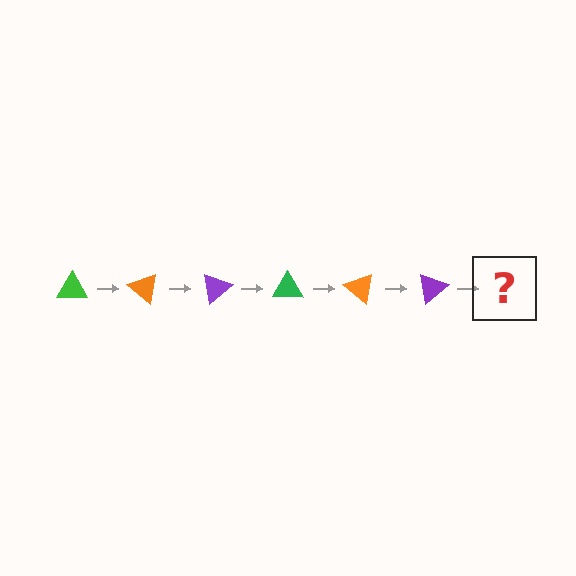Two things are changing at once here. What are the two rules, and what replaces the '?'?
The two rules are that it rotates 40 degrees each step and the color cycles through green, orange, and purple. The '?' should be a green triangle, rotated 240 degrees from the start.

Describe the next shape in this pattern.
It should be a green triangle, rotated 240 degrees from the start.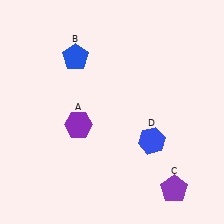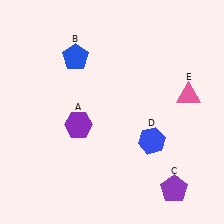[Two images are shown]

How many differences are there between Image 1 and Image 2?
There is 1 difference between the two images.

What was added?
A pink triangle (E) was added in Image 2.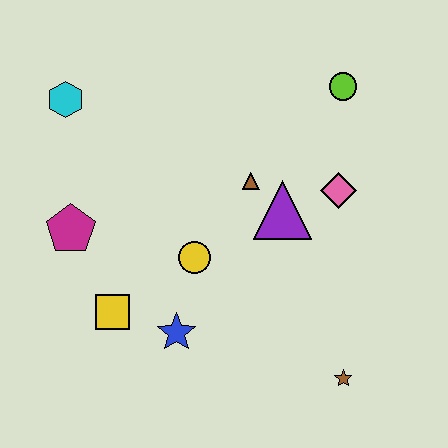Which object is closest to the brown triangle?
The purple triangle is closest to the brown triangle.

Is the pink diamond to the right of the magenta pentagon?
Yes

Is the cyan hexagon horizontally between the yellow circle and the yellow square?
No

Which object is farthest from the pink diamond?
The cyan hexagon is farthest from the pink diamond.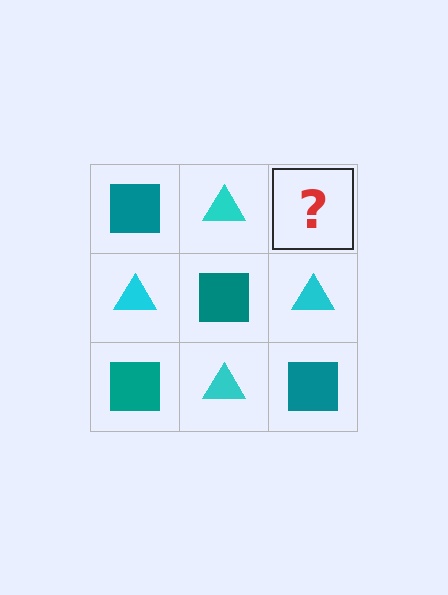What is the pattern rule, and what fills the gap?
The rule is that it alternates teal square and cyan triangle in a checkerboard pattern. The gap should be filled with a teal square.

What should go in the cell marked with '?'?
The missing cell should contain a teal square.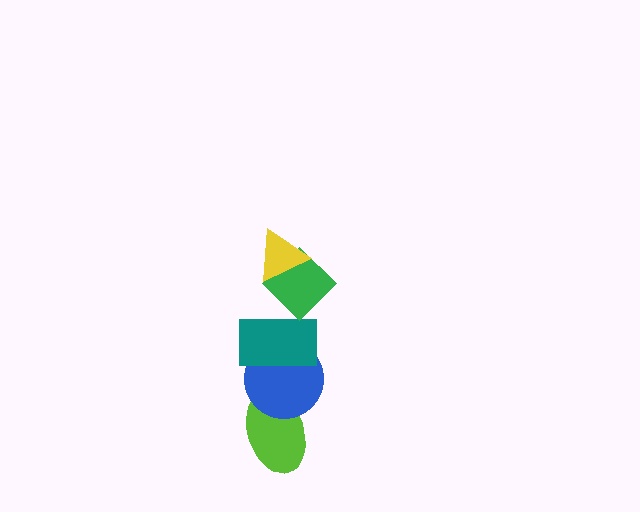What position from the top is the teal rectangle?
The teal rectangle is 3rd from the top.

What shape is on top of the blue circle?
The teal rectangle is on top of the blue circle.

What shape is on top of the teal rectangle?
The green diamond is on top of the teal rectangle.